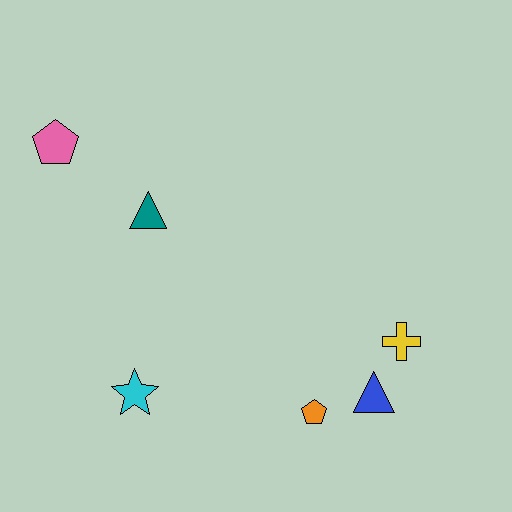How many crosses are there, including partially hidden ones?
There is 1 cross.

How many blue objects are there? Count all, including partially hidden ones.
There is 1 blue object.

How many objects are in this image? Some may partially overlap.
There are 6 objects.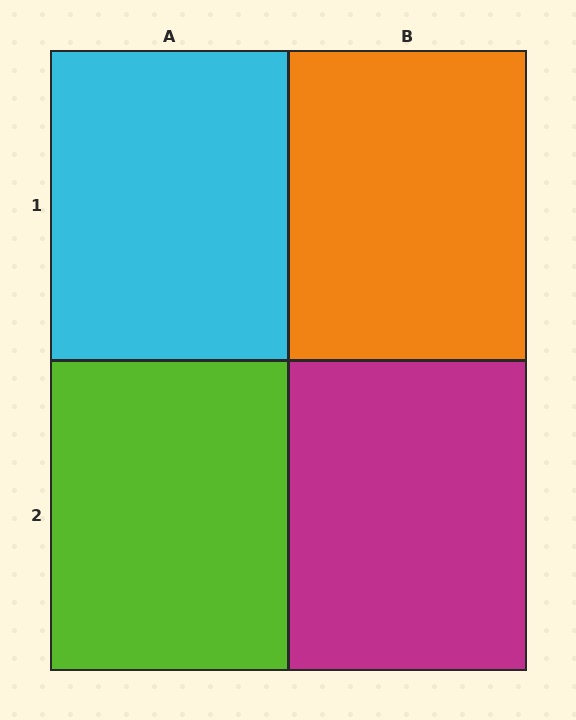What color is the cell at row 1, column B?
Orange.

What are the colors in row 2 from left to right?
Lime, magenta.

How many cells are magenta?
1 cell is magenta.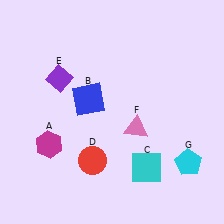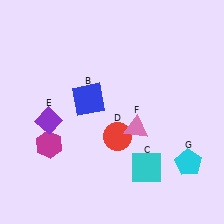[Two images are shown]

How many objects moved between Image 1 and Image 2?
2 objects moved between the two images.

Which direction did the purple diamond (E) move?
The purple diamond (E) moved down.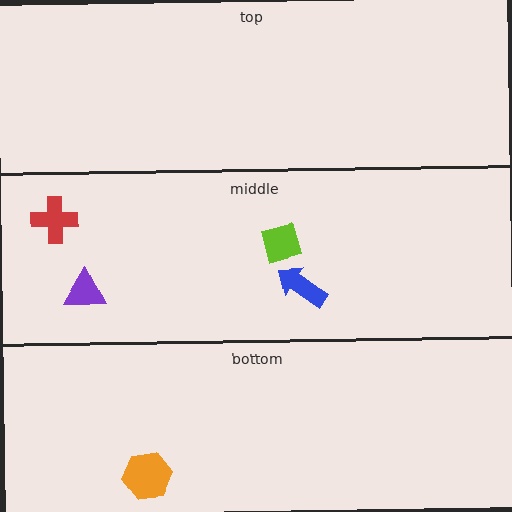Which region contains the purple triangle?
The middle region.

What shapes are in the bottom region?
The orange hexagon.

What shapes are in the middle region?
The purple triangle, the lime diamond, the blue arrow, the red cross.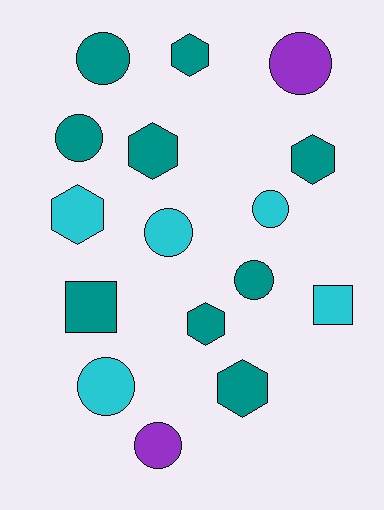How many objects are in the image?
There are 16 objects.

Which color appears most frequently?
Teal, with 9 objects.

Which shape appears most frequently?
Circle, with 8 objects.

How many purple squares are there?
There are no purple squares.